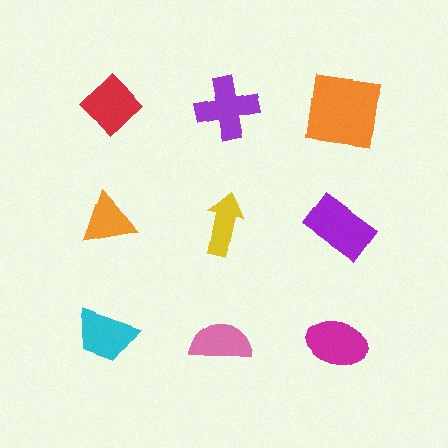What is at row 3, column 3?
A magenta ellipse.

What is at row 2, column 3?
A purple rectangle.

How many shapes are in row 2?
3 shapes.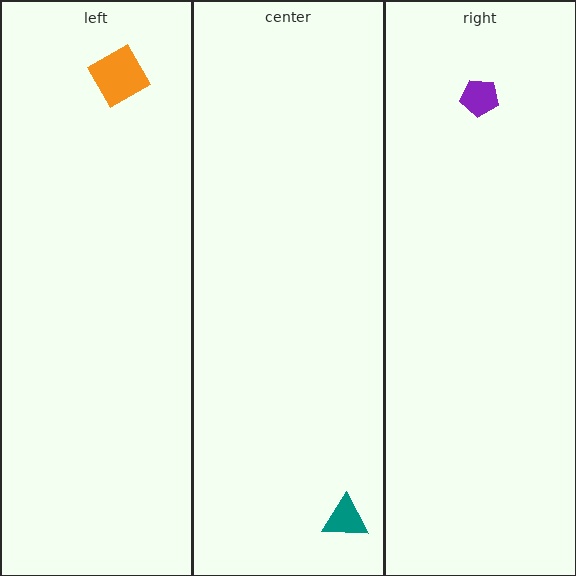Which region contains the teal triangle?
The center region.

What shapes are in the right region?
The purple pentagon.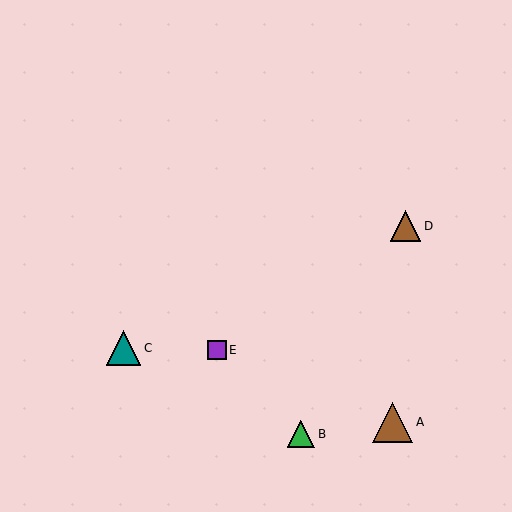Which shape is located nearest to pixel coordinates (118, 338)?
The teal triangle (labeled C) at (123, 348) is nearest to that location.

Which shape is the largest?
The brown triangle (labeled A) is the largest.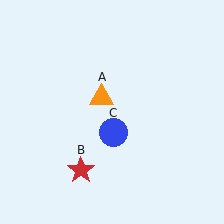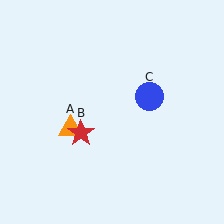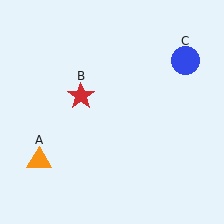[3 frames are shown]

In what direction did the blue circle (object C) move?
The blue circle (object C) moved up and to the right.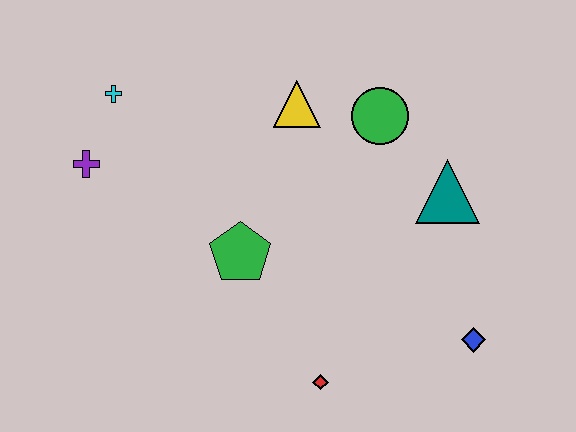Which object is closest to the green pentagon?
The red diamond is closest to the green pentagon.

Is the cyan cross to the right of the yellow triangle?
No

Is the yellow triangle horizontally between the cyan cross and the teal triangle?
Yes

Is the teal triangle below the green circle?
Yes